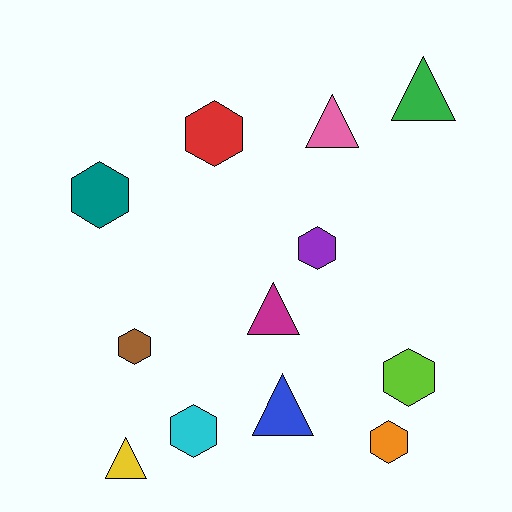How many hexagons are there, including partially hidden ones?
There are 7 hexagons.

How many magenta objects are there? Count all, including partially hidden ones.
There is 1 magenta object.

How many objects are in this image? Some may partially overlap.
There are 12 objects.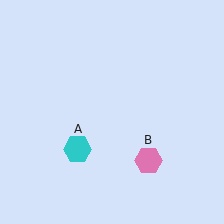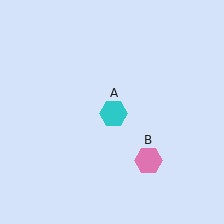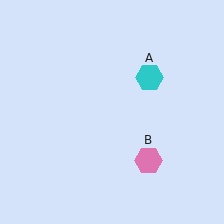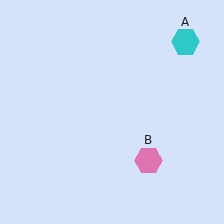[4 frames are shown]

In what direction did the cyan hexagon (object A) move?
The cyan hexagon (object A) moved up and to the right.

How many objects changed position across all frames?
1 object changed position: cyan hexagon (object A).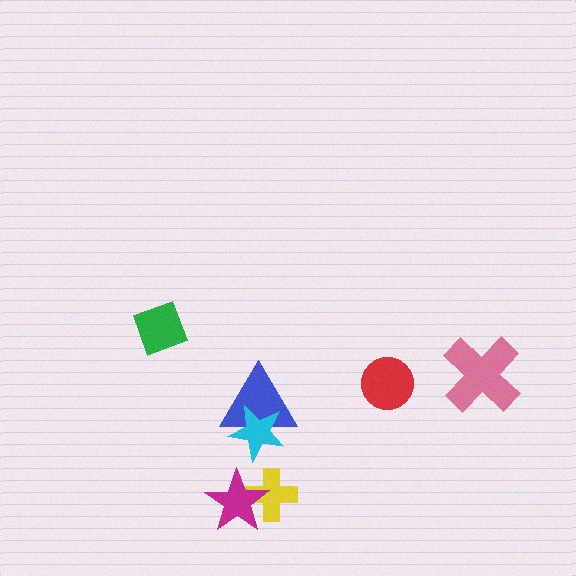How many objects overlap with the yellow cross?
1 object overlaps with the yellow cross.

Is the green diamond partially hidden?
No, no other shape covers it.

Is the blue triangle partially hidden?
Yes, it is partially covered by another shape.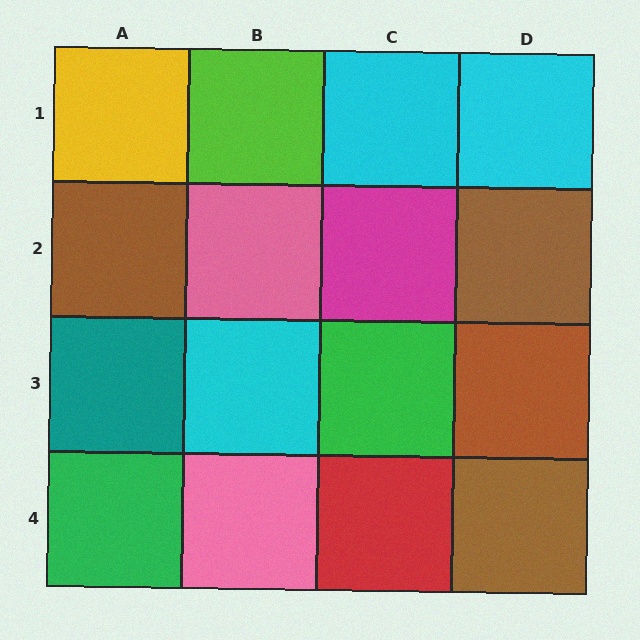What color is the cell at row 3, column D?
Brown.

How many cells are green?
2 cells are green.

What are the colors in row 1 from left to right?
Yellow, lime, cyan, cyan.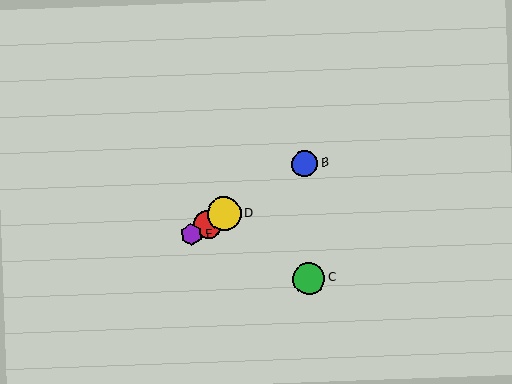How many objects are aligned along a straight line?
4 objects (A, B, D, E) are aligned along a straight line.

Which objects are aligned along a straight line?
Objects A, B, D, E are aligned along a straight line.